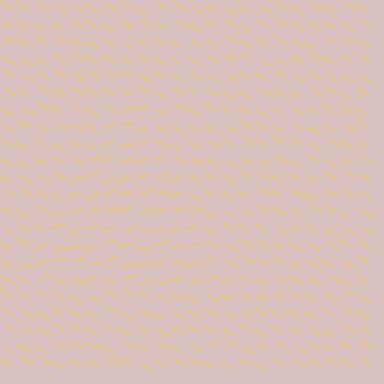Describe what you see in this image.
The image is filled with small yellow line segments. A triangle region in the image has lines oriented differently from the surrounding lines, creating a visible texture boundary.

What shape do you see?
I see a triangle.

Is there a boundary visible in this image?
Yes, there is a texture boundary formed by a change in line orientation.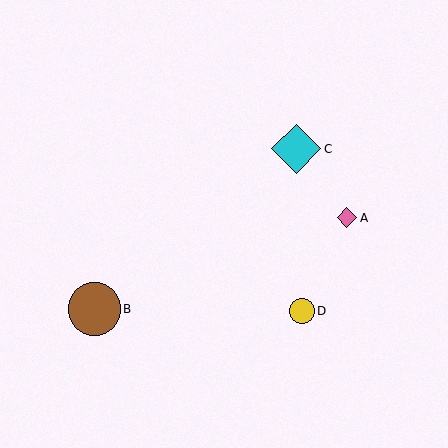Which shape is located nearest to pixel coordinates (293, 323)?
The yellow circle (labeled D) at (302, 311) is nearest to that location.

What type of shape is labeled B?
Shape B is a brown circle.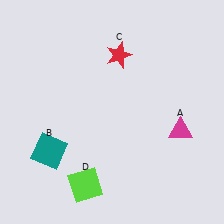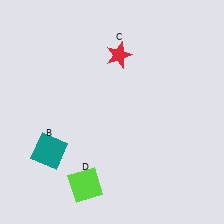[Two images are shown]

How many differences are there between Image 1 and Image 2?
There is 1 difference between the two images.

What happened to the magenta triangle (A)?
The magenta triangle (A) was removed in Image 2. It was in the bottom-right area of Image 1.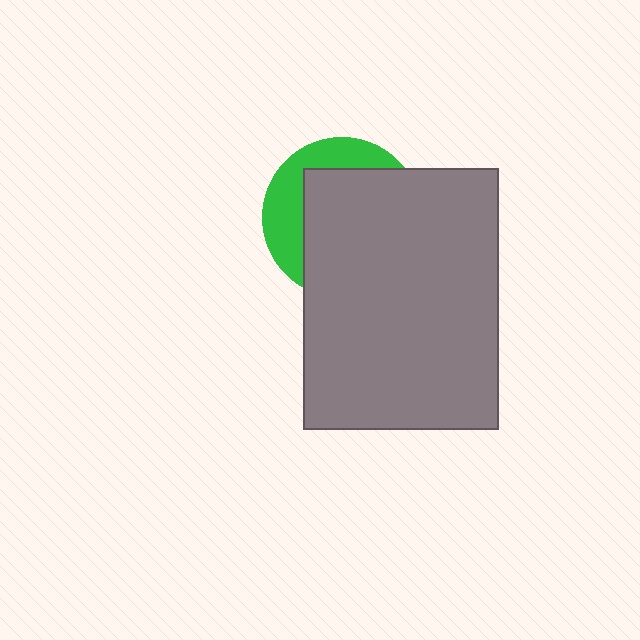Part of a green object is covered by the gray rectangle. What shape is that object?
It is a circle.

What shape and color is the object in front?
The object in front is a gray rectangle.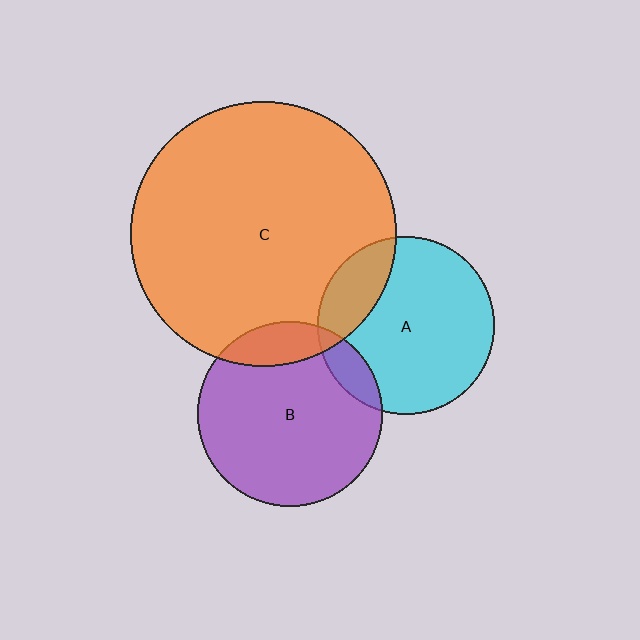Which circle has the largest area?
Circle C (orange).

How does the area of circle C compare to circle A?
Approximately 2.3 times.